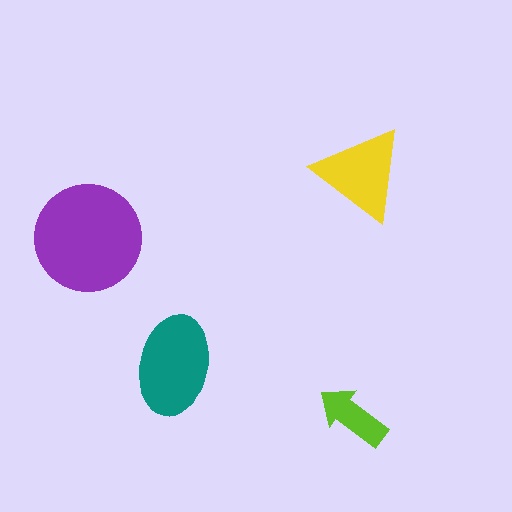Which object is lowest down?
The lime arrow is bottommost.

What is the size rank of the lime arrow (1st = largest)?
4th.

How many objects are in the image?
There are 4 objects in the image.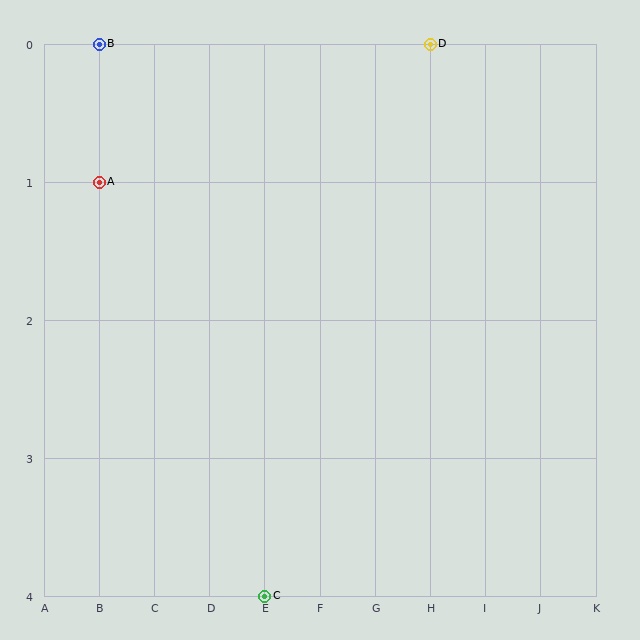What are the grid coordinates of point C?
Point C is at grid coordinates (E, 4).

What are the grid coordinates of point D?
Point D is at grid coordinates (H, 0).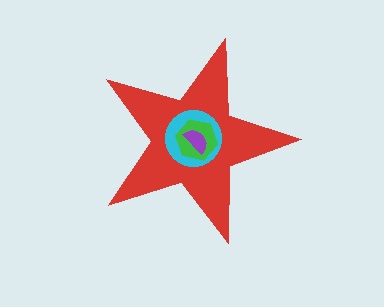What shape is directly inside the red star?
The cyan circle.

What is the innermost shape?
The purple semicircle.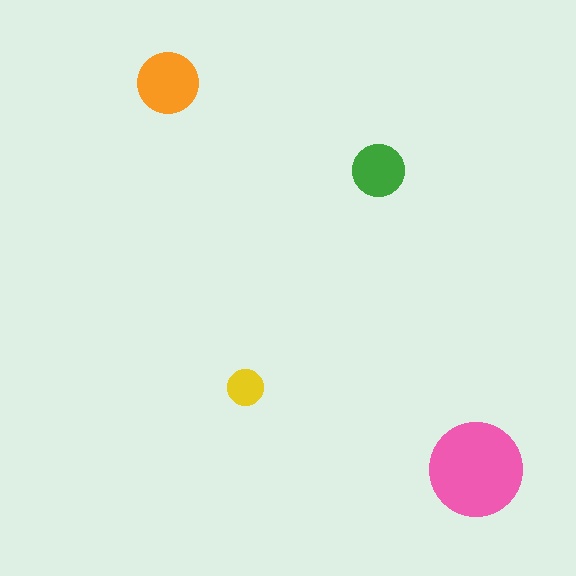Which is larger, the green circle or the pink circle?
The pink one.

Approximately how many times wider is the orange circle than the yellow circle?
About 1.5 times wider.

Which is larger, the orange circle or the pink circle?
The pink one.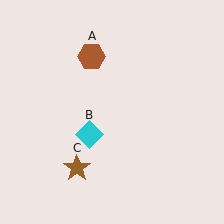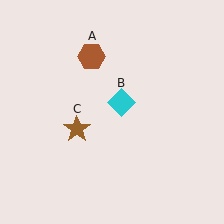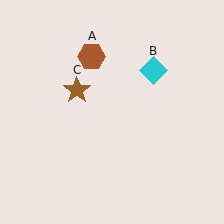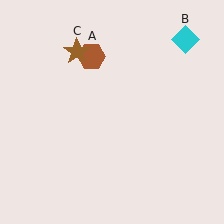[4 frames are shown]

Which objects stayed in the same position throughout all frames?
Brown hexagon (object A) remained stationary.